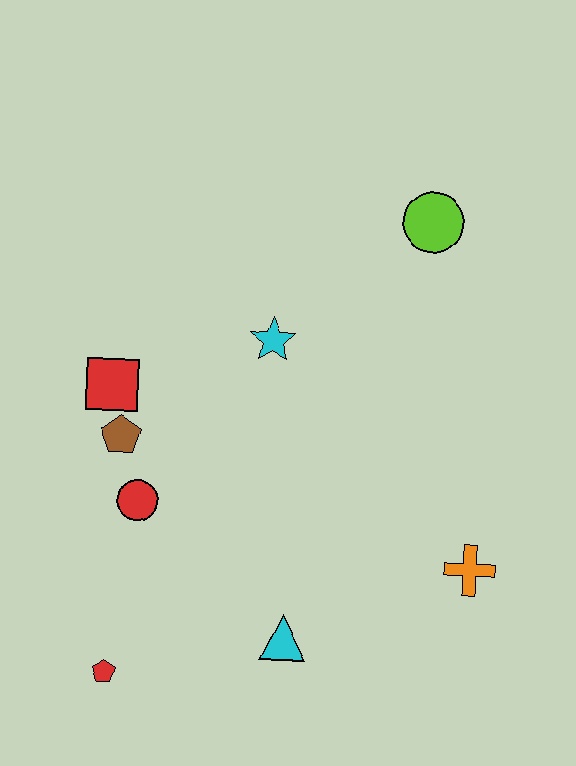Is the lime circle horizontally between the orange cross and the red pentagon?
Yes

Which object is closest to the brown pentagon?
The red square is closest to the brown pentagon.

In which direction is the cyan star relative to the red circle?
The cyan star is above the red circle.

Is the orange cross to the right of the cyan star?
Yes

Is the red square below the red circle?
No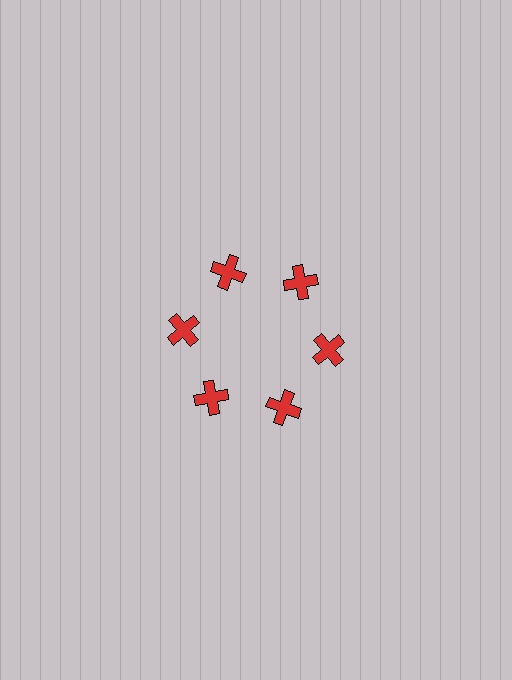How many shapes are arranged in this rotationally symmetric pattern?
There are 6 shapes, arranged in 6 groups of 1.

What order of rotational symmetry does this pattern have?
This pattern has 6-fold rotational symmetry.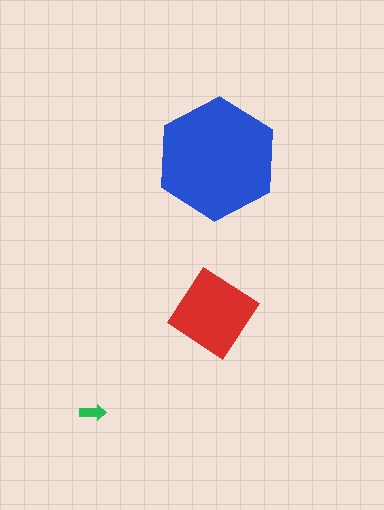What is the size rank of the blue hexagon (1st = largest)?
1st.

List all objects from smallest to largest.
The green arrow, the red diamond, the blue hexagon.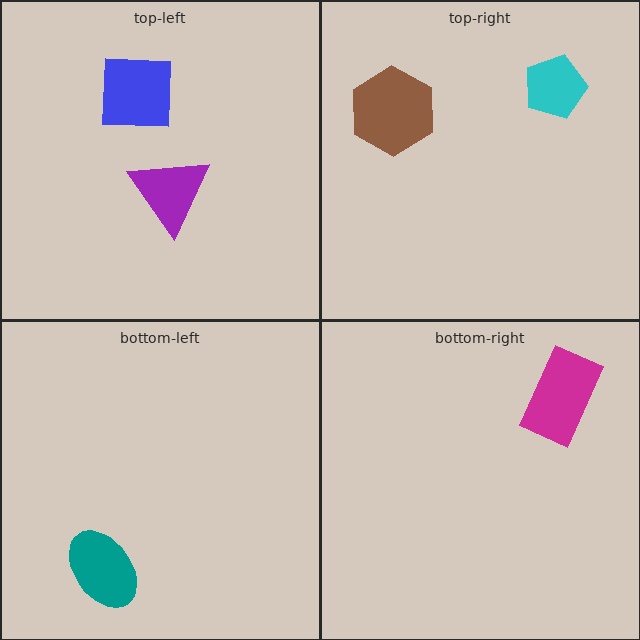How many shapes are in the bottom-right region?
1.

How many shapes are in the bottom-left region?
1.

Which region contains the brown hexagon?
The top-right region.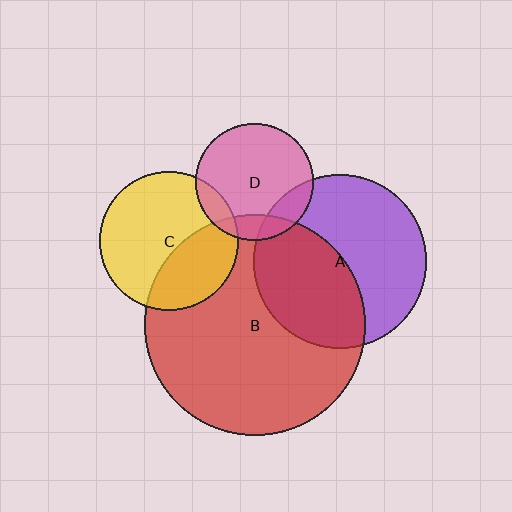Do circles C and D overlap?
Yes.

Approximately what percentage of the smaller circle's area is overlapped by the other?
Approximately 10%.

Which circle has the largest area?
Circle B (red).